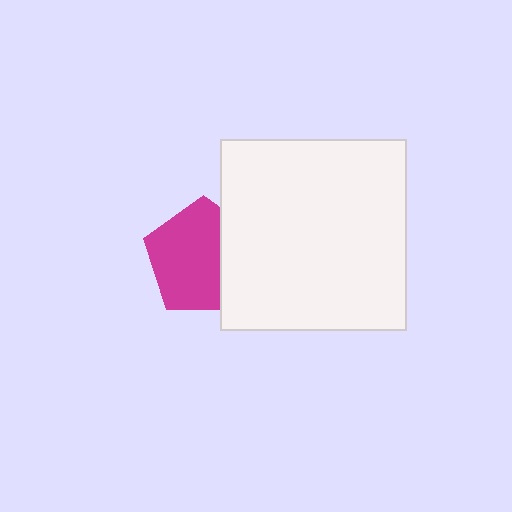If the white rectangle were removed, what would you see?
You would see the complete magenta pentagon.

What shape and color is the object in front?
The object in front is a white rectangle.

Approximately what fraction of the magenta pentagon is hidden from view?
Roughly 32% of the magenta pentagon is hidden behind the white rectangle.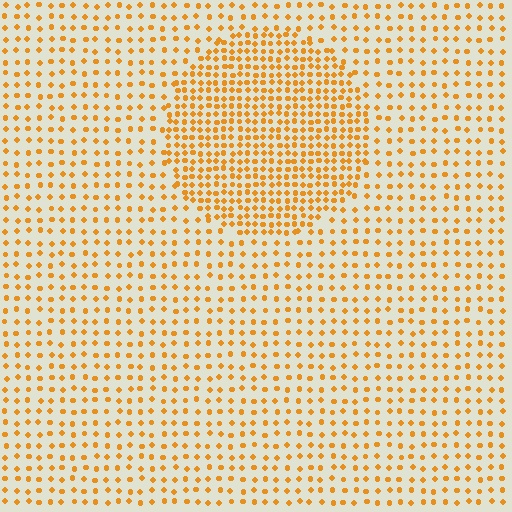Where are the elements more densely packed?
The elements are more densely packed inside the circle boundary.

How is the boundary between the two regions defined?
The boundary is defined by a change in element density (approximately 2.1x ratio). All elements are the same color, size, and shape.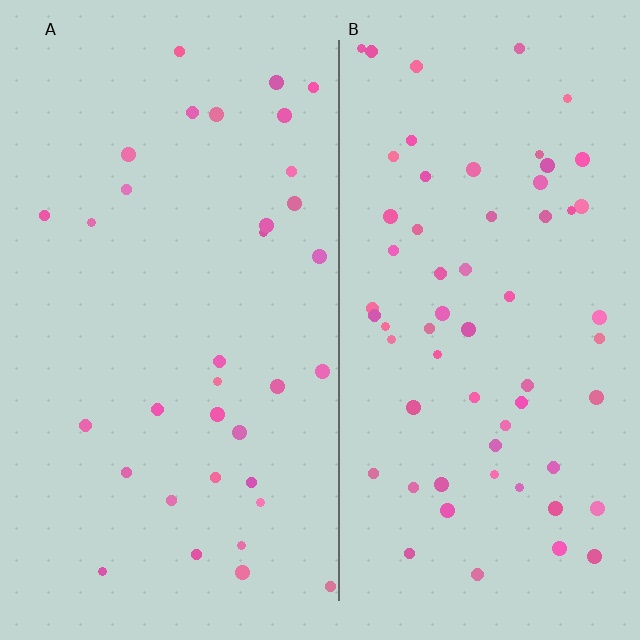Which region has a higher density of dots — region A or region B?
B (the right).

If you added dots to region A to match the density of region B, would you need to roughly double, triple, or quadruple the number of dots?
Approximately double.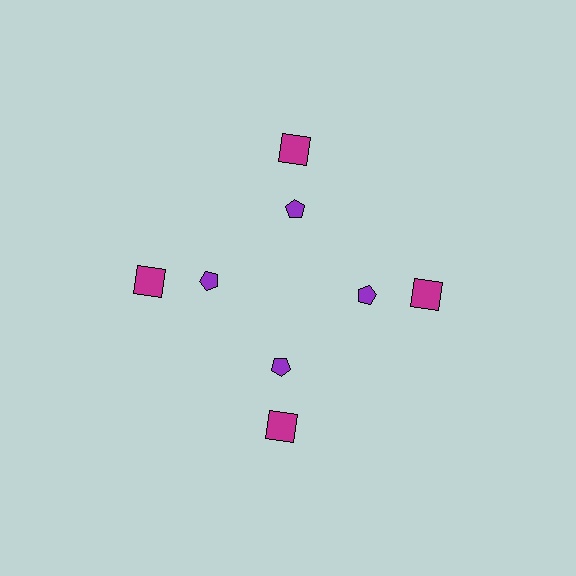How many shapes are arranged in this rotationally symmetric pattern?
There are 8 shapes, arranged in 4 groups of 2.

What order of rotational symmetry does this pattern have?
This pattern has 4-fold rotational symmetry.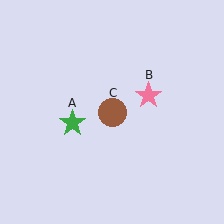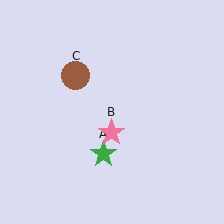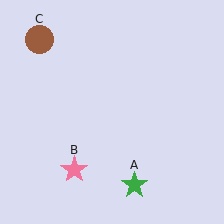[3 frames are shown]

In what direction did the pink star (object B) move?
The pink star (object B) moved down and to the left.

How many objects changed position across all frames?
3 objects changed position: green star (object A), pink star (object B), brown circle (object C).